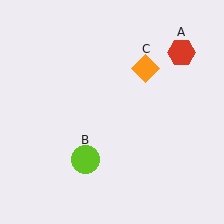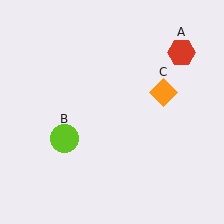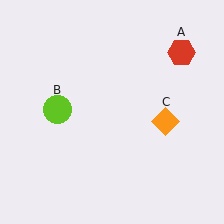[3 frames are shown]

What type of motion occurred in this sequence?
The lime circle (object B), orange diamond (object C) rotated clockwise around the center of the scene.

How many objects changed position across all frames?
2 objects changed position: lime circle (object B), orange diamond (object C).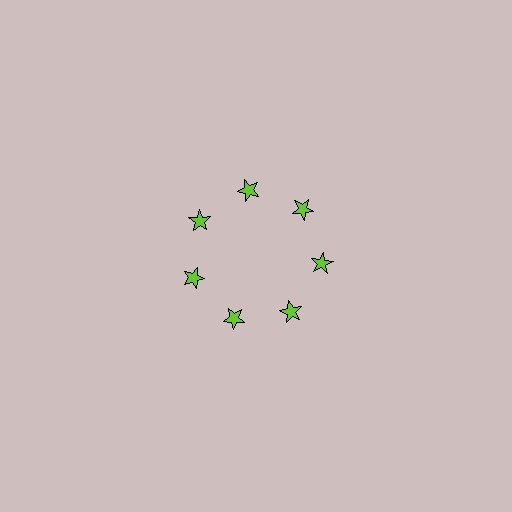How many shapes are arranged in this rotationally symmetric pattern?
There are 7 shapes, arranged in 7 groups of 1.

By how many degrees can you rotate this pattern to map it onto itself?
The pattern maps onto itself every 51 degrees of rotation.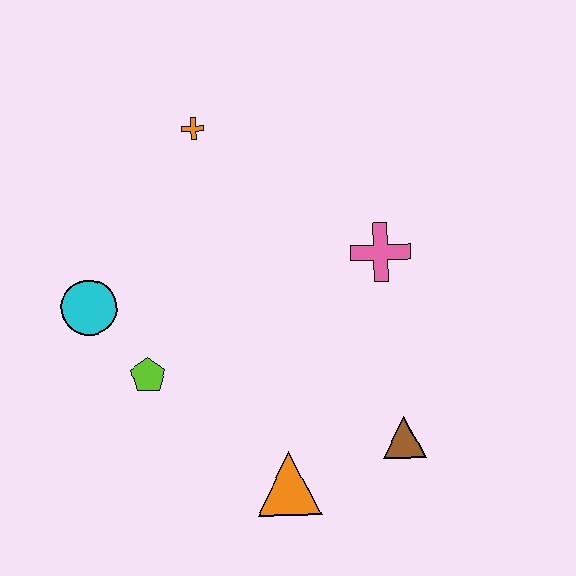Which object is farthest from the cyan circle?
The brown triangle is farthest from the cyan circle.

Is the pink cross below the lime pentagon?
No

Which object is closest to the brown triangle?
The orange triangle is closest to the brown triangle.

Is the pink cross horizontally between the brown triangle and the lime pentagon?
Yes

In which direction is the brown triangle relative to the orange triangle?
The brown triangle is to the right of the orange triangle.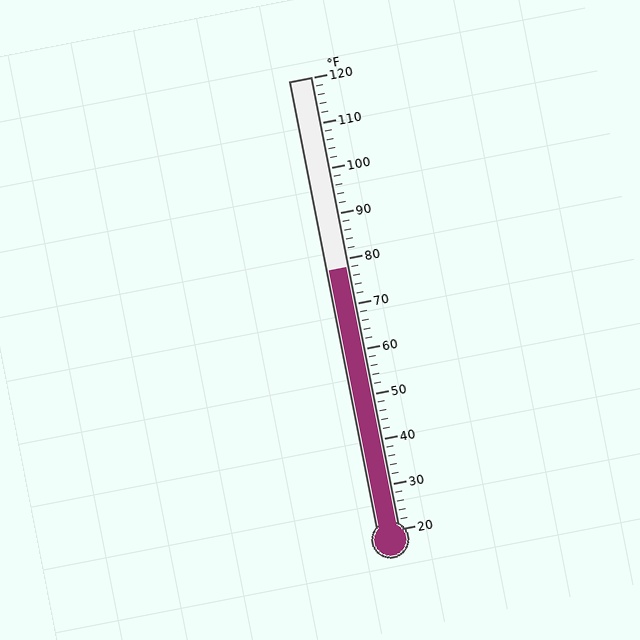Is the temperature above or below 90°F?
The temperature is below 90°F.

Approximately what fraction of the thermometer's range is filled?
The thermometer is filled to approximately 60% of its range.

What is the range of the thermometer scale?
The thermometer scale ranges from 20°F to 120°F.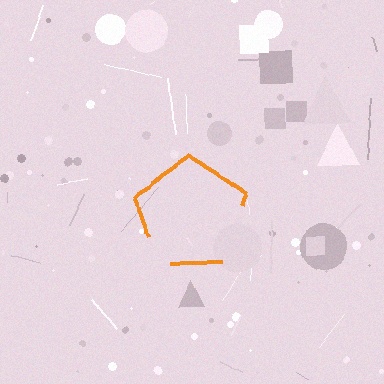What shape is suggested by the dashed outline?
The dashed outline suggests a pentagon.